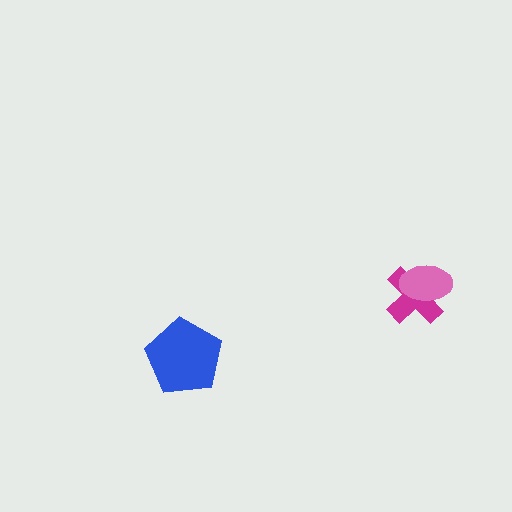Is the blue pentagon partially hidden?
No, no other shape covers it.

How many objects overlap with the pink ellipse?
1 object overlaps with the pink ellipse.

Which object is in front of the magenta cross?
The pink ellipse is in front of the magenta cross.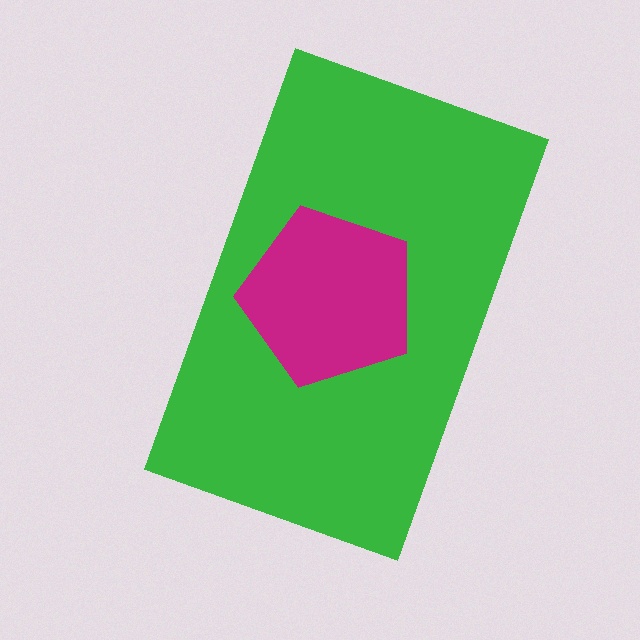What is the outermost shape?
The green rectangle.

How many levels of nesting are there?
2.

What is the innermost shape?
The magenta pentagon.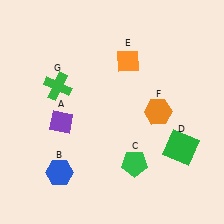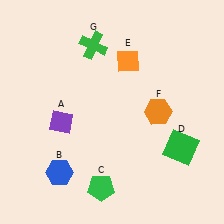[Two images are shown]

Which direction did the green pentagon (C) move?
The green pentagon (C) moved left.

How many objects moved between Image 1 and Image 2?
2 objects moved between the two images.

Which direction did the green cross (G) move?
The green cross (G) moved up.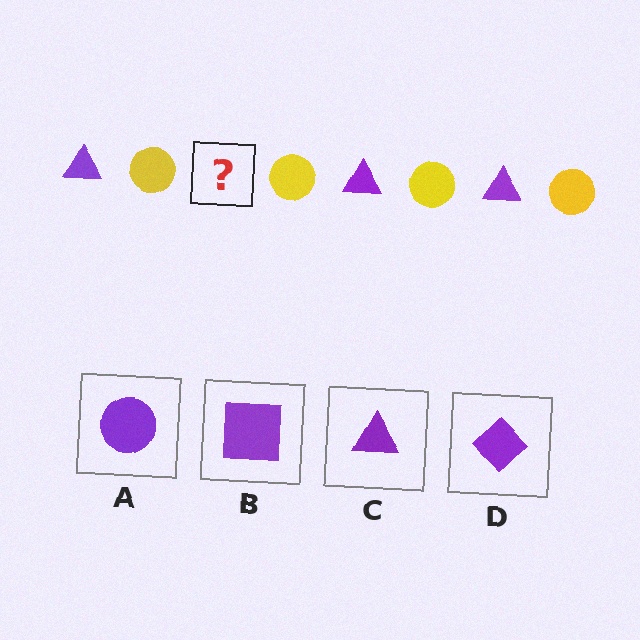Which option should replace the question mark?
Option C.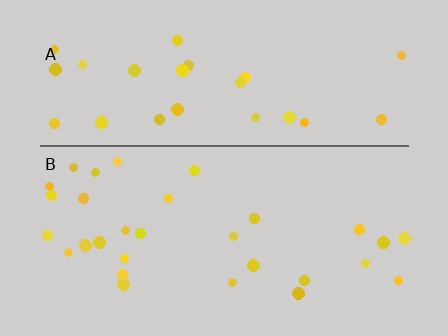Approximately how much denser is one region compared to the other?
Approximately 1.1× — region B over region A.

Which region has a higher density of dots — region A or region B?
B (the bottom).